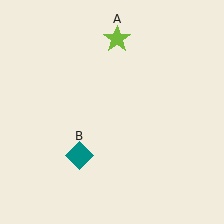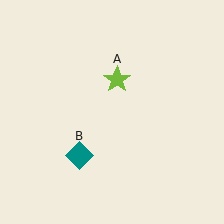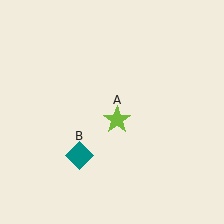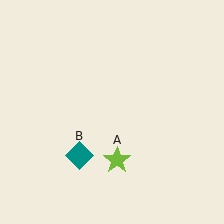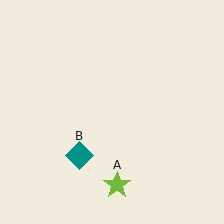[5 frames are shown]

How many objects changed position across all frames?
1 object changed position: lime star (object A).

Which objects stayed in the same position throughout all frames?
Teal diamond (object B) remained stationary.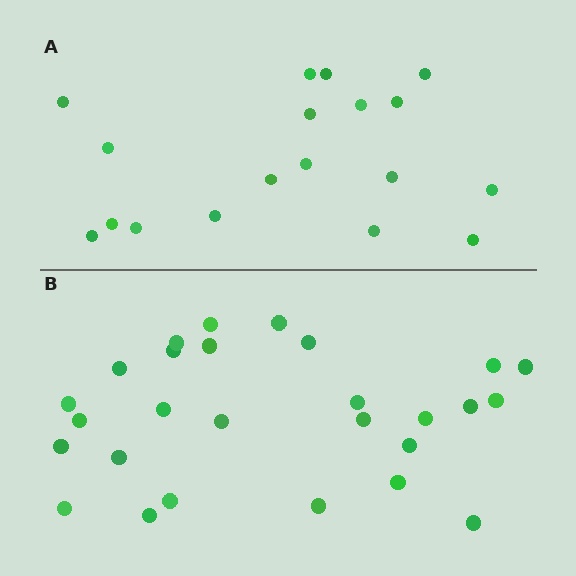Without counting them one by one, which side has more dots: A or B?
Region B (the bottom region) has more dots.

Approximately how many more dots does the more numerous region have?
Region B has roughly 8 or so more dots than region A.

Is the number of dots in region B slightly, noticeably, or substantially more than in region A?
Region B has substantially more. The ratio is roughly 1.5 to 1.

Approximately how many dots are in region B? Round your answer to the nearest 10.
About 30 dots. (The exact count is 27, which rounds to 30.)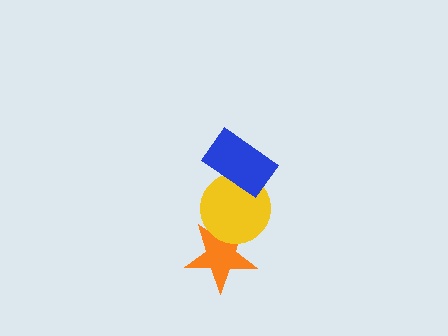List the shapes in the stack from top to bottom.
From top to bottom: the blue rectangle, the yellow circle, the orange star.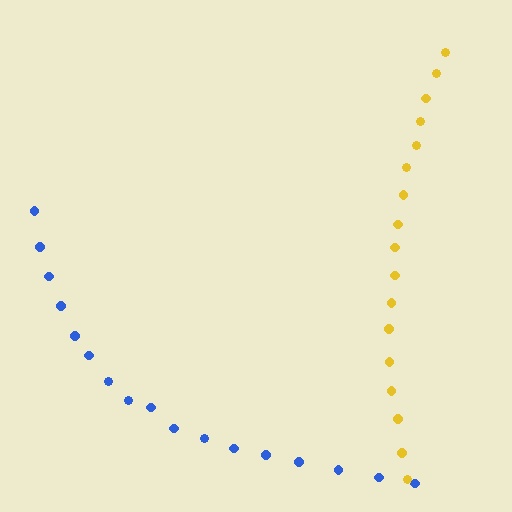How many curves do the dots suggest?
There are 2 distinct paths.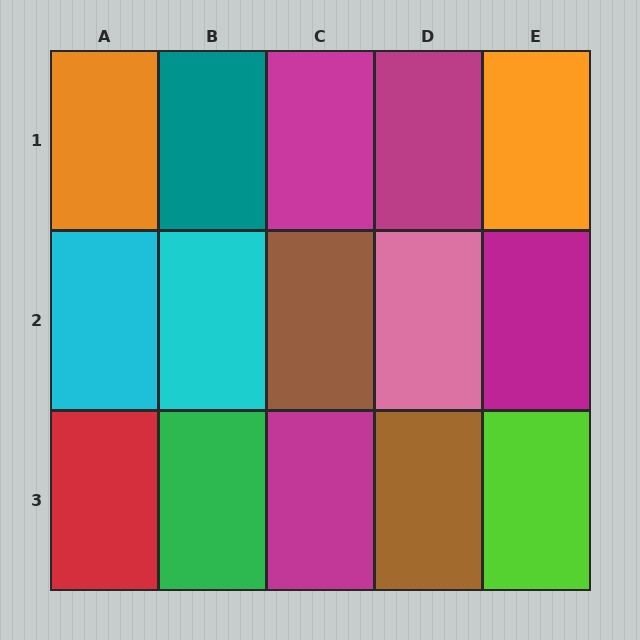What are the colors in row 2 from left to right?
Cyan, cyan, brown, pink, magenta.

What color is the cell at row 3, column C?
Magenta.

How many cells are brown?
2 cells are brown.